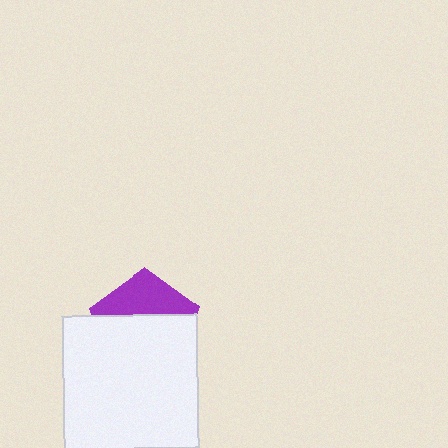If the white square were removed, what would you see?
You would see the complete purple pentagon.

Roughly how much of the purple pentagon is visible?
A small part of it is visible (roughly 37%).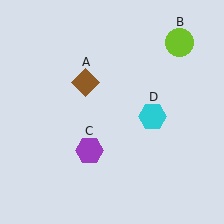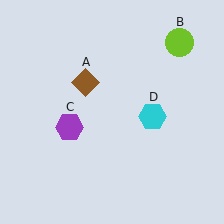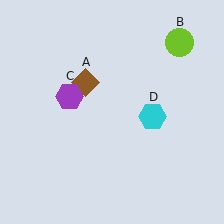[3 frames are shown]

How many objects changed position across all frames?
1 object changed position: purple hexagon (object C).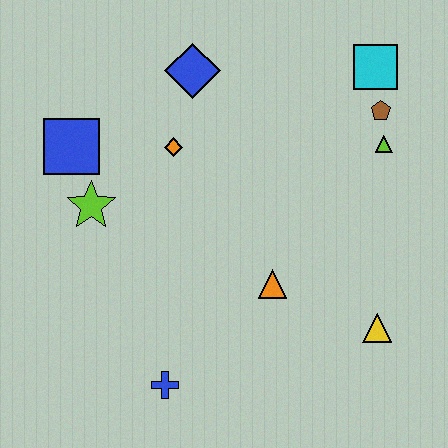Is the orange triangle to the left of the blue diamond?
No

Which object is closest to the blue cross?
The orange triangle is closest to the blue cross.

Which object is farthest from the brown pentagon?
The blue cross is farthest from the brown pentagon.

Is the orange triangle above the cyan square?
No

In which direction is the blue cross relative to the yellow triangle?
The blue cross is to the left of the yellow triangle.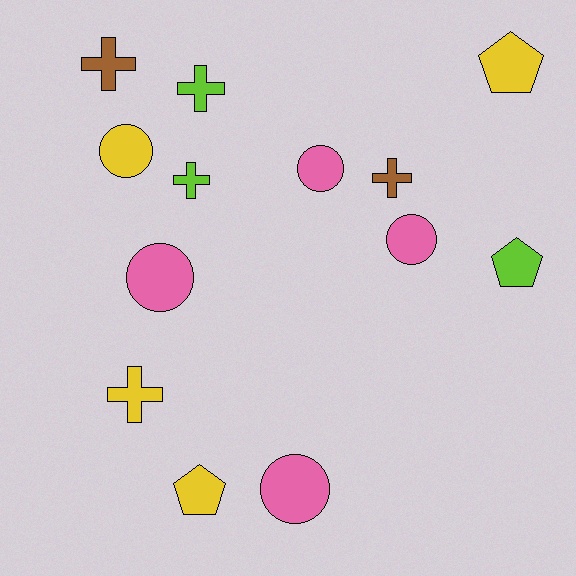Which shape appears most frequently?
Circle, with 5 objects.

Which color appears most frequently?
Yellow, with 4 objects.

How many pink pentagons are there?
There are no pink pentagons.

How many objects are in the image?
There are 13 objects.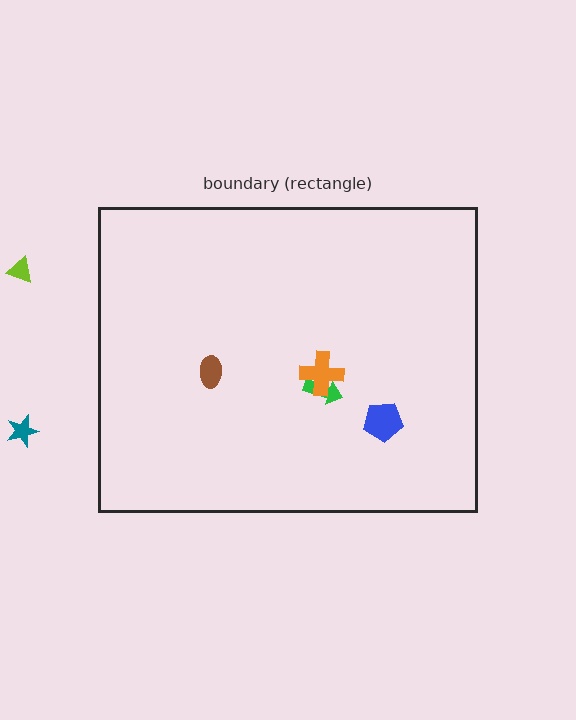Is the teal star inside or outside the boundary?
Outside.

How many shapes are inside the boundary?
4 inside, 2 outside.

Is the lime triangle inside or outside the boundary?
Outside.